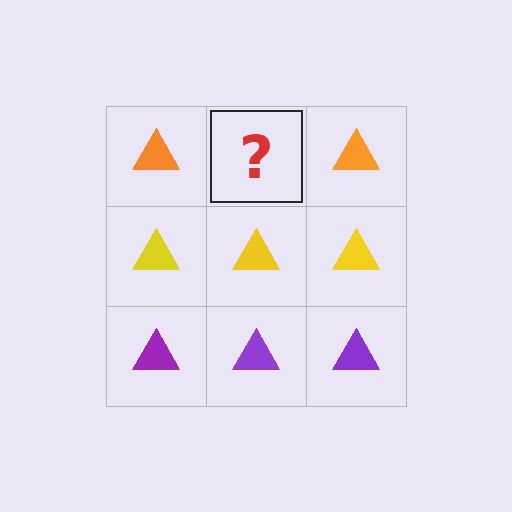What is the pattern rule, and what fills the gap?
The rule is that each row has a consistent color. The gap should be filled with an orange triangle.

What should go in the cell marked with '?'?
The missing cell should contain an orange triangle.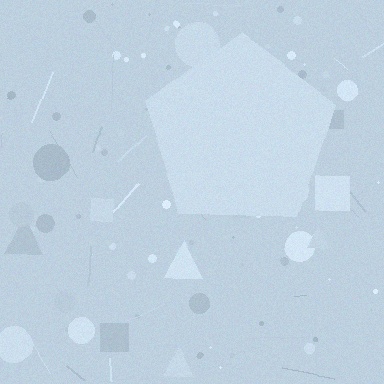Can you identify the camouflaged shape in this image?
The camouflaged shape is a pentagon.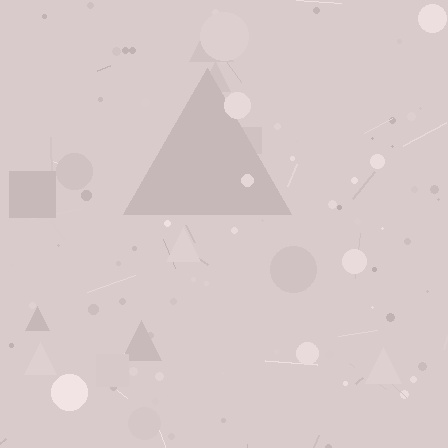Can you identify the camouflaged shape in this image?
The camouflaged shape is a triangle.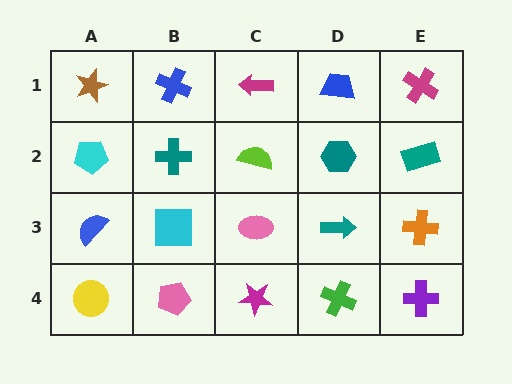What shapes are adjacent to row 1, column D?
A teal hexagon (row 2, column D), a magenta arrow (row 1, column C), a magenta cross (row 1, column E).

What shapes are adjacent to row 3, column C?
A lime semicircle (row 2, column C), a magenta star (row 4, column C), a cyan square (row 3, column B), a teal arrow (row 3, column D).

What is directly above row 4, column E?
An orange cross.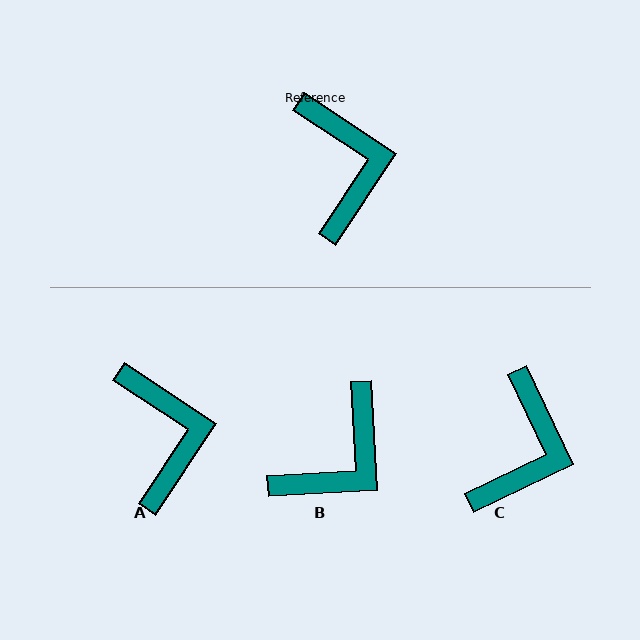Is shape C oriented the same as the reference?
No, it is off by about 31 degrees.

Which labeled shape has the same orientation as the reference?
A.